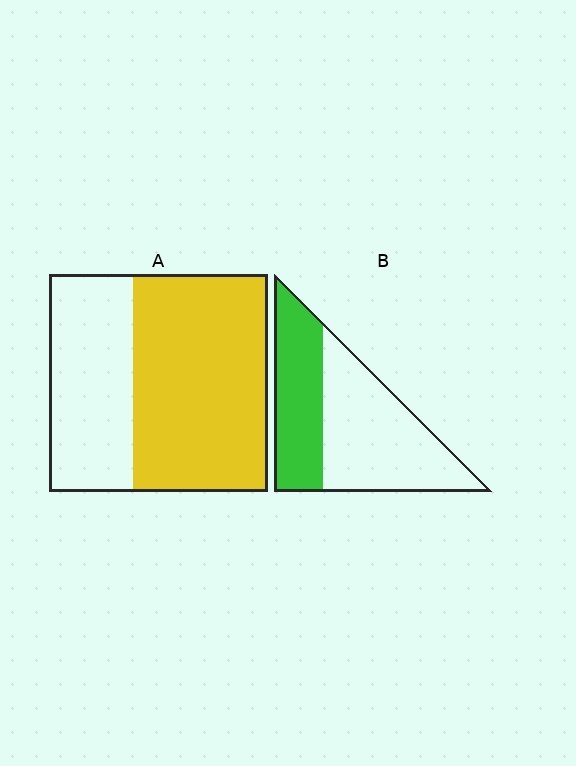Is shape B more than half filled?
No.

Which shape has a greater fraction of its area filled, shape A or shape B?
Shape A.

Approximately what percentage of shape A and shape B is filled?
A is approximately 60% and B is approximately 40%.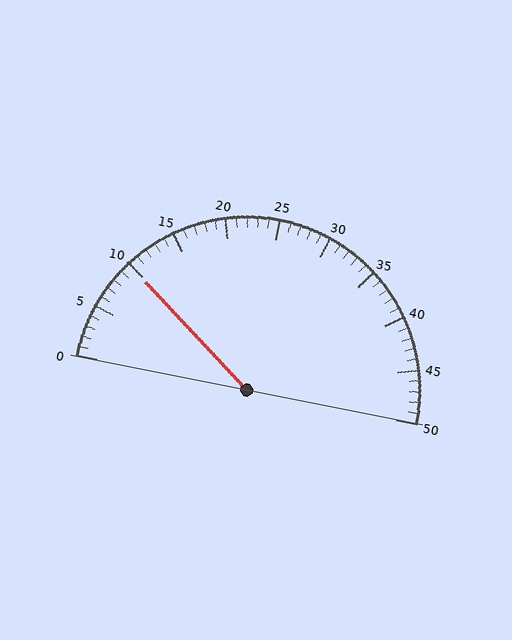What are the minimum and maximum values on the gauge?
The gauge ranges from 0 to 50.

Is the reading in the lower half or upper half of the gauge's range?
The reading is in the lower half of the range (0 to 50).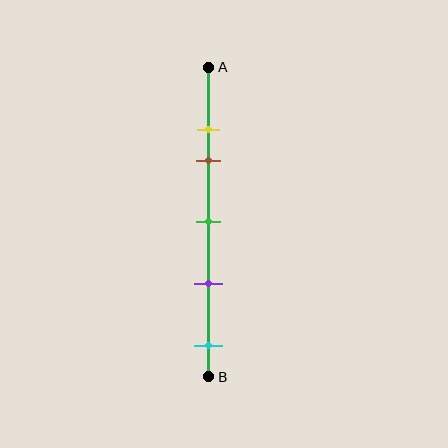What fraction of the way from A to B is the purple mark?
The purple mark is approximately 70% (0.7) of the way from A to B.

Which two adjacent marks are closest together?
The yellow and brown marks are the closest adjacent pair.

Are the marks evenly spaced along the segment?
No, the marks are not evenly spaced.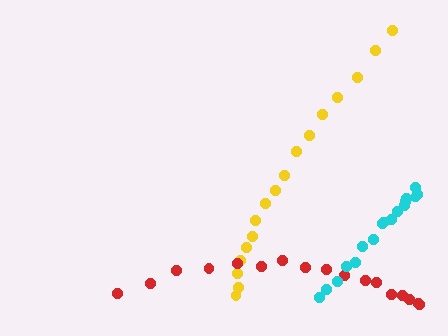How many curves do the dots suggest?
There are 3 distinct paths.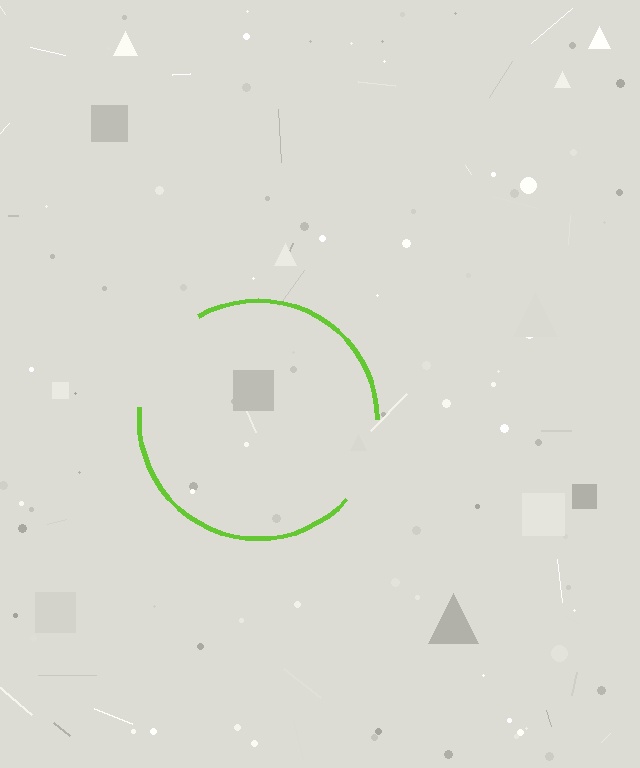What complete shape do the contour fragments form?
The contour fragments form a circle.